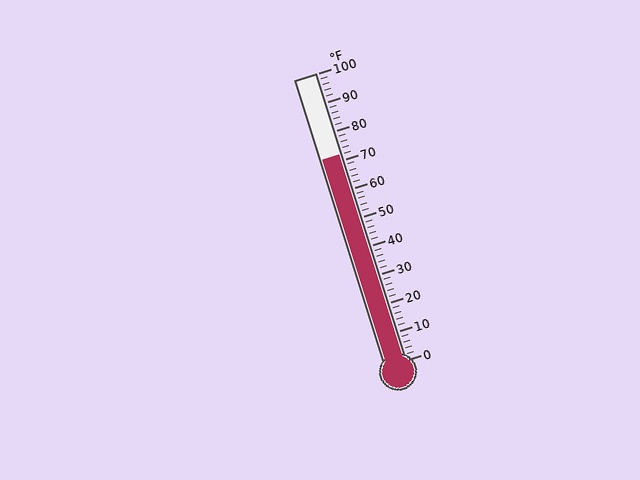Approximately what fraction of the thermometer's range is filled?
The thermometer is filled to approximately 70% of its range.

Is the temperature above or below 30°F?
The temperature is above 30°F.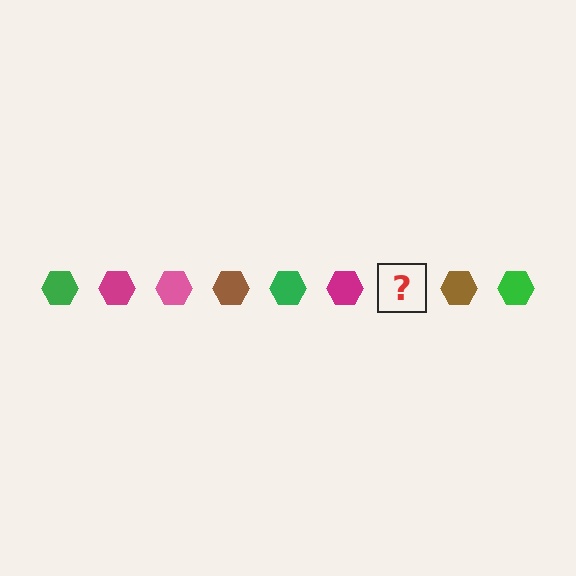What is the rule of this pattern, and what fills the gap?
The rule is that the pattern cycles through green, magenta, pink, brown hexagons. The gap should be filled with a pink hexagon.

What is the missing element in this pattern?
The missing element is a pink hexagon.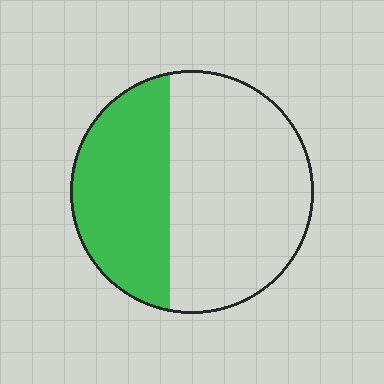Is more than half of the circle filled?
No.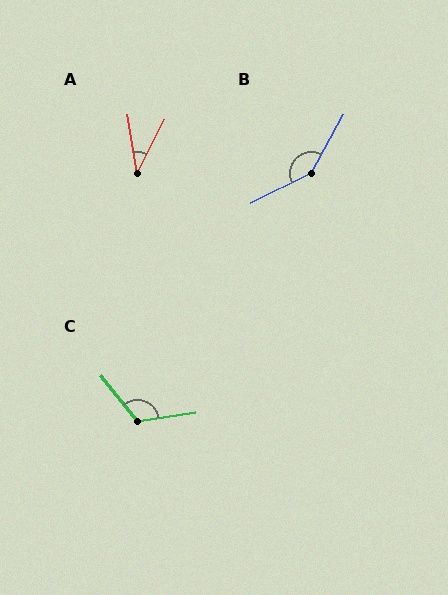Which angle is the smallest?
A, at approximately 36 degrees.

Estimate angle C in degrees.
Approximately 119 degrees.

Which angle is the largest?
B, at approximately 145 degrees.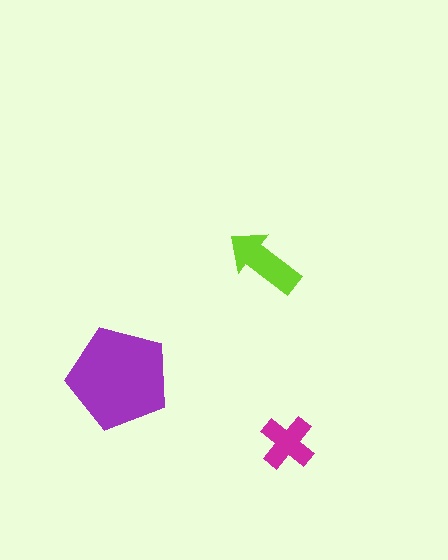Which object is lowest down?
The magenta cross is bottommost.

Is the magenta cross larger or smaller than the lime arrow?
Smaller.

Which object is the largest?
The purple pentagon.